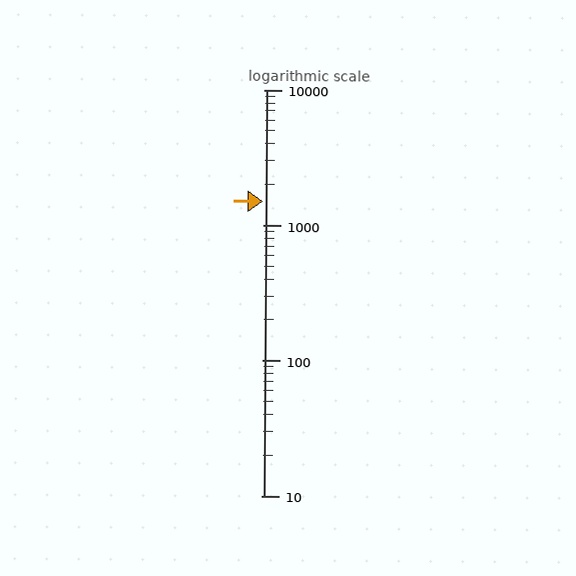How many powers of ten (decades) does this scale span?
The scale spans 3 decades, from 10 to 10000.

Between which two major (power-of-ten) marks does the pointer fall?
The pointer is between 1000 and 10000.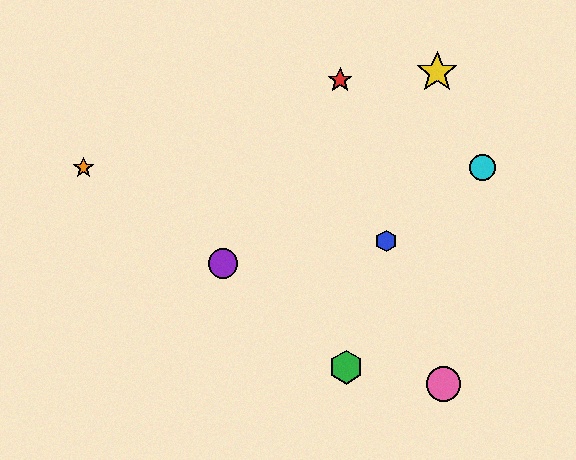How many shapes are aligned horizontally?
2 shapes (the orange star, the cyan circle) are aligned horizontally.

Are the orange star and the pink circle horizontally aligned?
No, the orange star is at y≈168 and the pink circle is at y≈384.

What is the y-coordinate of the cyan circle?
The cyan circle is at y≈168.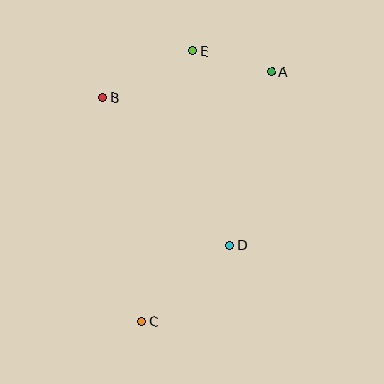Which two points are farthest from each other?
Points A and C are farthest from each other.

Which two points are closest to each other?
Points A and E are closest to each other.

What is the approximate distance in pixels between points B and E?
The distance between B and E is approximately 101 pixels.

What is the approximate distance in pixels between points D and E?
The distance between D and E is approximately 197 pixels.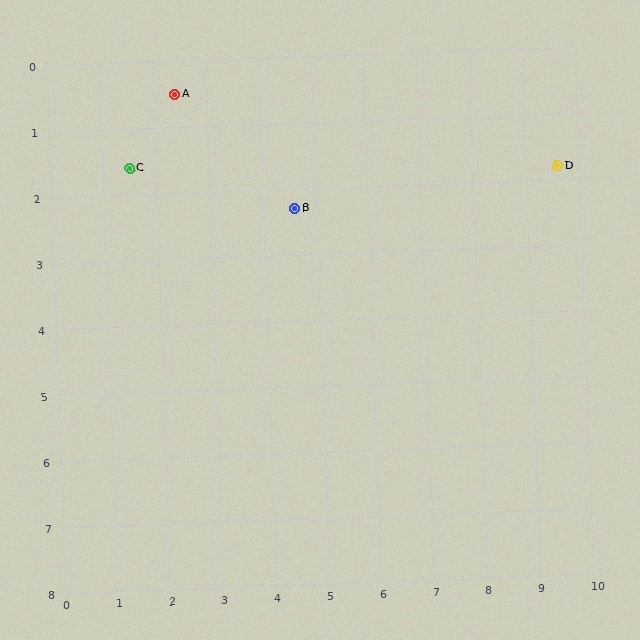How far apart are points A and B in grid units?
Points A and B are about 2.8 grid units apart.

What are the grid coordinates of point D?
Point D is at approximately (9.6, 1.8).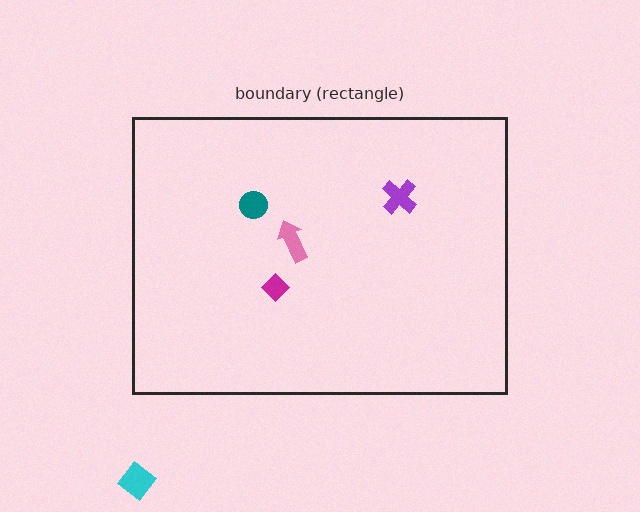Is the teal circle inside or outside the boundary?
Inside.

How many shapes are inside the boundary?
4 inside, 1 outside.